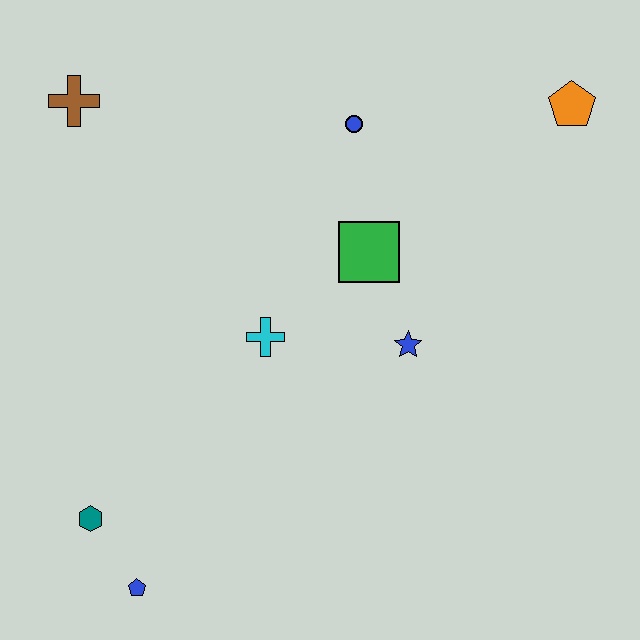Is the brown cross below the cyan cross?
No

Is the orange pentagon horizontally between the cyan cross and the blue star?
No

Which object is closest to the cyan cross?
The green square is closest to the cyan cross.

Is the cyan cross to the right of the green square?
No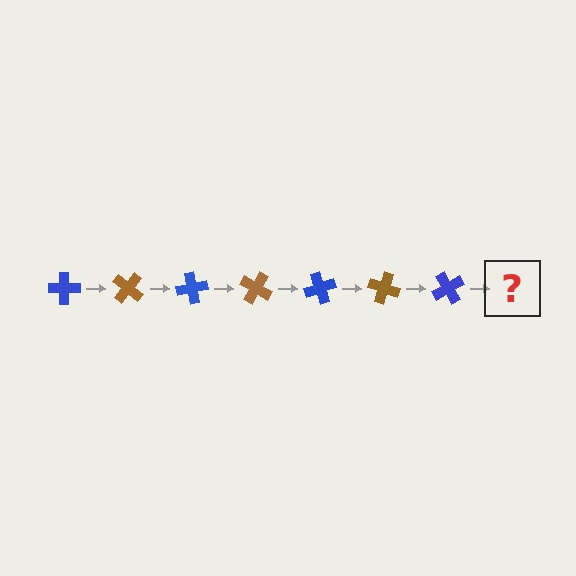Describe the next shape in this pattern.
It should be a brown cross, rotated 280 degrees from the start.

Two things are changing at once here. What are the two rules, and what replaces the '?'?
The two rules are that it rotates 40 degrees each step and the color cycles through blue and brown. The '?' should be a brown cross, rotated 280 degrees from the start.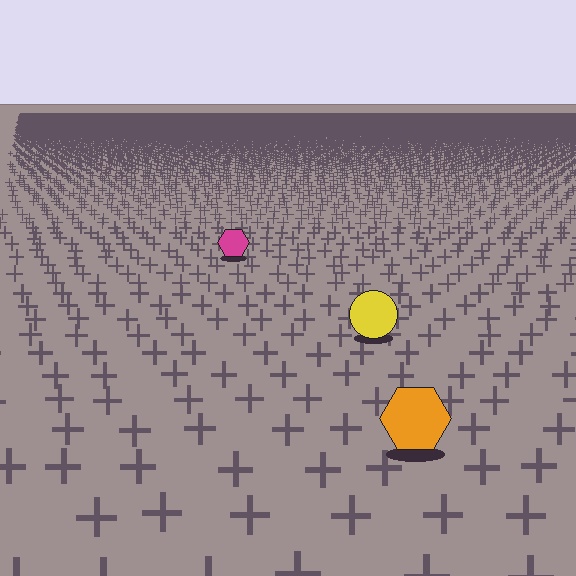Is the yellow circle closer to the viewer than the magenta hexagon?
Yes. The yellow circle is closer — you can tell from the texture gradient: the ground texture is coarser near it.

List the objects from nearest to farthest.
From nearest to farthest: the orange hexagon, the yellow circle, the magenta hexagon.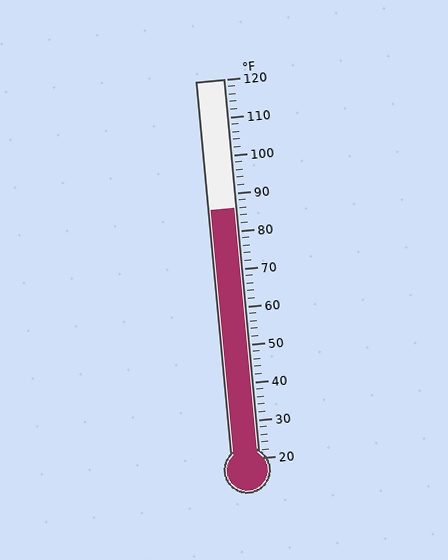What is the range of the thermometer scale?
The thermometer scale ranges from 20°F to 120°F.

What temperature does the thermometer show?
The thermometer shows approximately 86°F.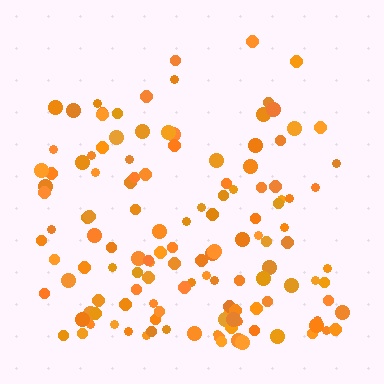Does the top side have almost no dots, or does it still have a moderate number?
Still a moderate number, just noticeably fewer than the bottom.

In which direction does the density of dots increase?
From top to bottom, with the bottom side densest.